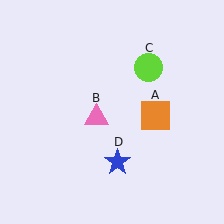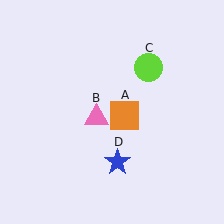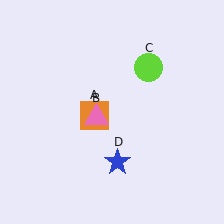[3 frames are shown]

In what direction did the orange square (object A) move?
The orange square (object A) moved left.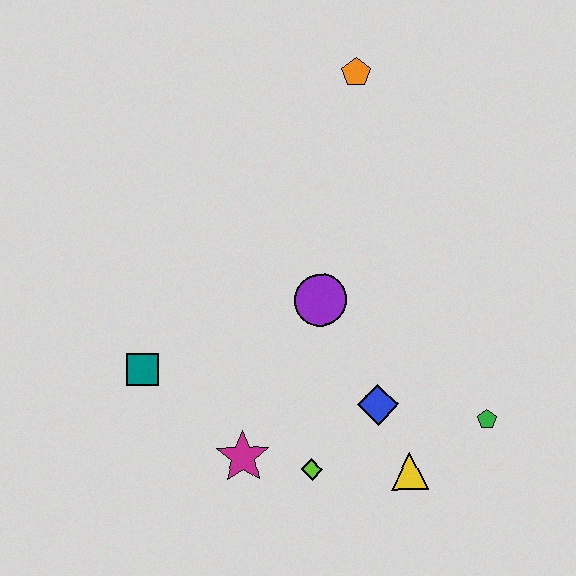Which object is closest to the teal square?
The magenta star is closest to the teal square.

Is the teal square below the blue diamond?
No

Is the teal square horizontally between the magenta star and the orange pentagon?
No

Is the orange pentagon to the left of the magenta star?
No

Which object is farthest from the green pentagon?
The orange pentagon is farthest from the green pentagon.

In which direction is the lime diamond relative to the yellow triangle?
The lime diamond is to the left of the yellow triangle.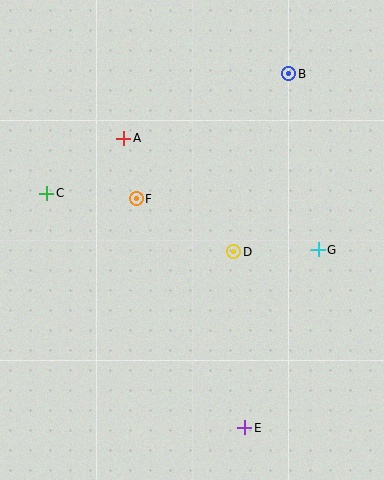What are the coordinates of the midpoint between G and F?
The midpoint between G and F is at (227, 224).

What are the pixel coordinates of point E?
Point E is at (245, 428).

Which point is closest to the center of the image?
Point D at (234, 252) is closest to the center.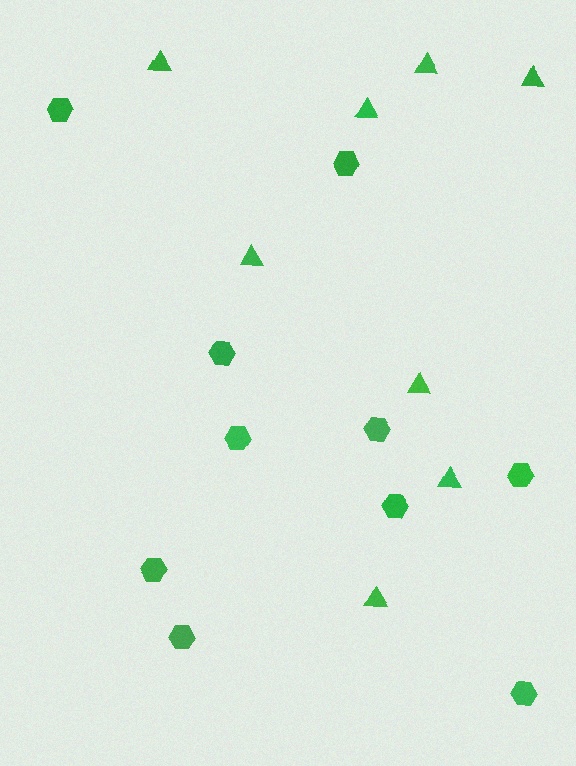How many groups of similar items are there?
There are 2 groups: one group of triangles (8) and one group of hexagons (10).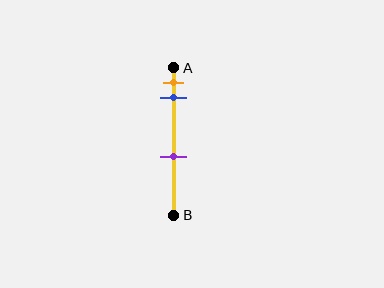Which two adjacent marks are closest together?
The orange and blue marks are the closest adjacent pair.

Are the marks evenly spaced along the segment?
No, the marks are not evenly spaced.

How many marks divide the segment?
There are 3 marks dividing the segment.